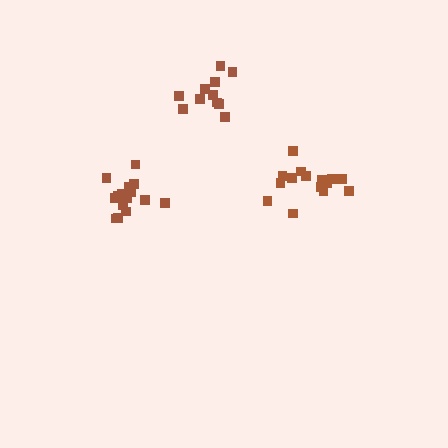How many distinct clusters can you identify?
There are 3 distinct clusters.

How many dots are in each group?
Group 1: 15 dots, Group 2: 11 dots, Group 3: 15 dots (41 total).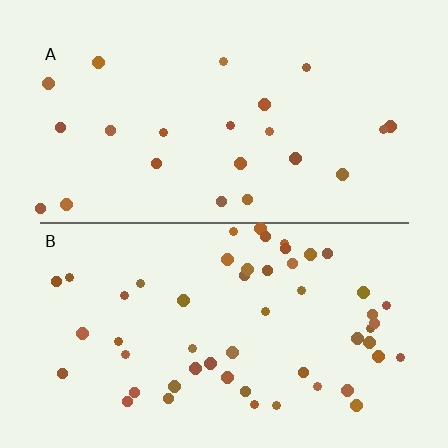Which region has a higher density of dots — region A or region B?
B (the bottom).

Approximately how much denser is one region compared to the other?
Approximately 2.4× — region B over region A.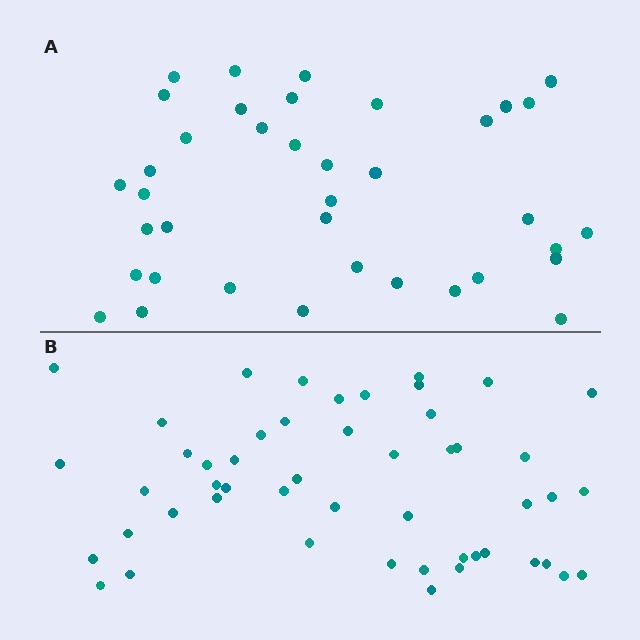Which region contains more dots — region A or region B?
Region B (the bottom region) has more dots.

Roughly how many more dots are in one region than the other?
Region B has roughly 12 or so more dots than region A.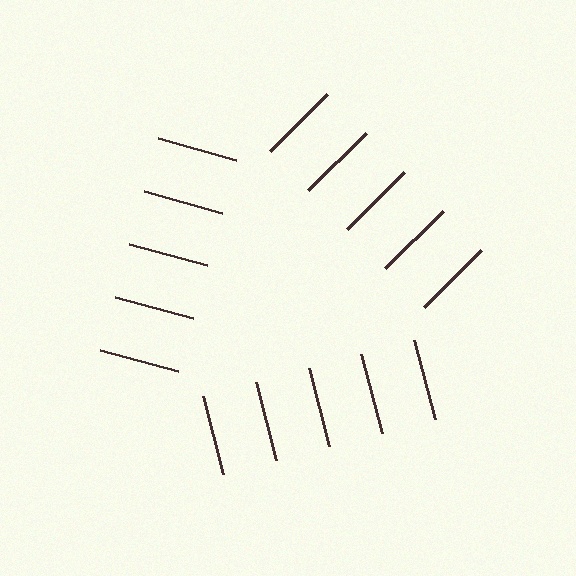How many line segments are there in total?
15 — 5 along each of the 3 edges.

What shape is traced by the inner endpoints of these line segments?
An illusory triangle — the line segments terminate on its edges but no continuous stroke is drawn.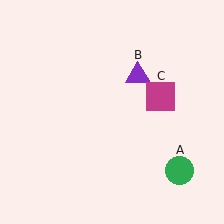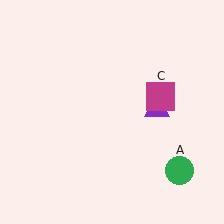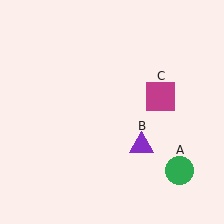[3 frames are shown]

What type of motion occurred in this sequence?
The purple triangle (object B) rotated clockwise around the center of the scene.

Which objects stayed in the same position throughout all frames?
Green circle (object A) and magenta square (object C) remained stationary.